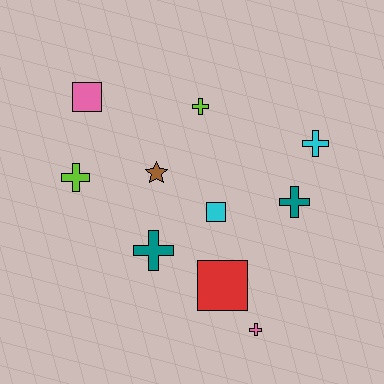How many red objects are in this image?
There is 1 red object.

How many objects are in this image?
There are 10 objects.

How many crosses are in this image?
There are 6 crosses.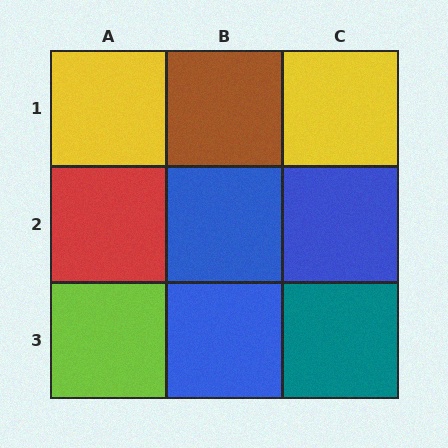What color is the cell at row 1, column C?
Yellow.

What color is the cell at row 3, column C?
Teal.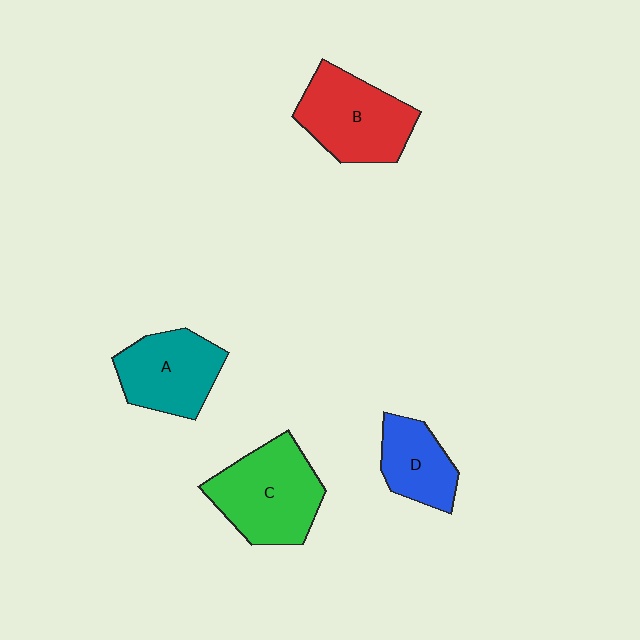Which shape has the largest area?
Shape C (green).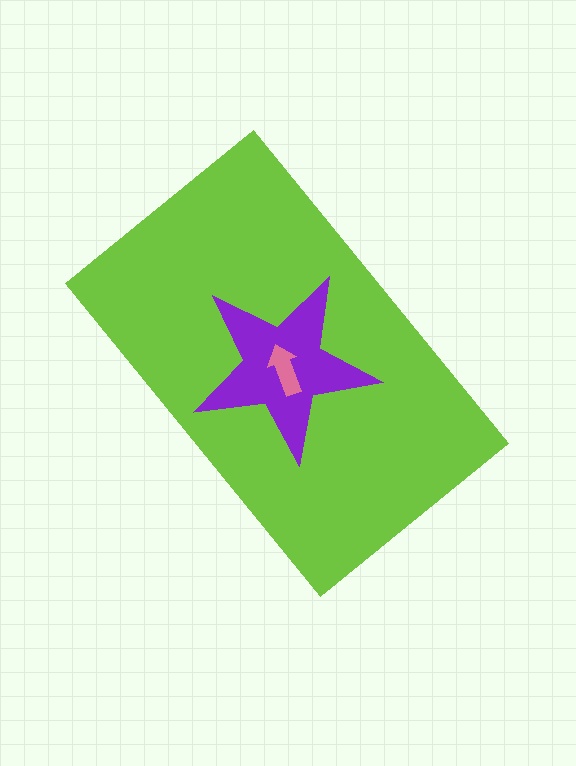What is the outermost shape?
The lime rectangle.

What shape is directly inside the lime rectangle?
The purple star.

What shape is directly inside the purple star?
The pink arrow.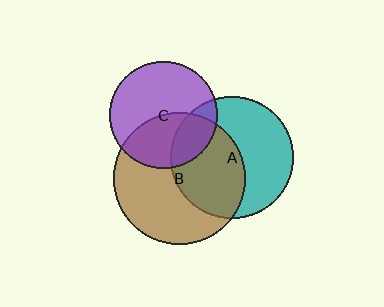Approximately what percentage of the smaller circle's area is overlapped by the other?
Approximately 40%.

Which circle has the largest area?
Circle B (brown).